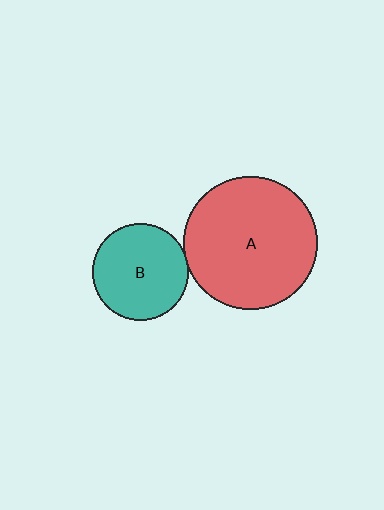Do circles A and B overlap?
Yes.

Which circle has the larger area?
Circle A (red).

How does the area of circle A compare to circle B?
Approximately 1.9 times.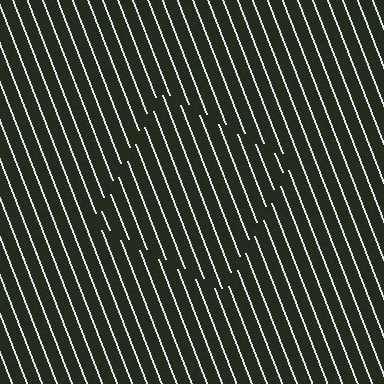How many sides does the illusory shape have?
4 sides — the line-ends trace a square.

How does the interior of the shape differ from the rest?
The interior of the shape contains the same grating, shifted by half a period — the contour is defined by the phase discontinuity where line-ends from the inner and outer gratings abut.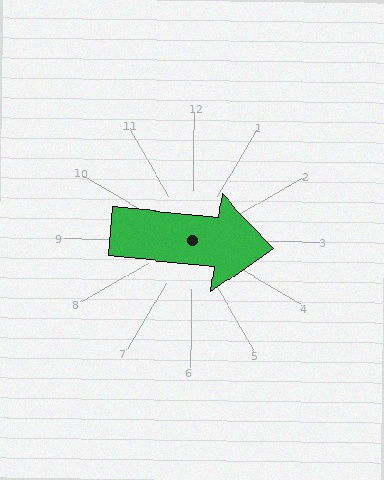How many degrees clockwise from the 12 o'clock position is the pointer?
Approximately 96 degrees.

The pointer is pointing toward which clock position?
Roughly 3 o'clock.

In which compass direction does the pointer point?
East.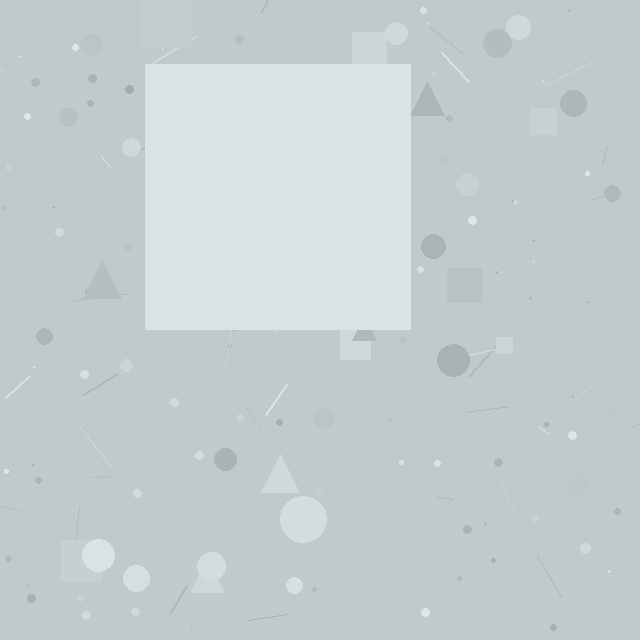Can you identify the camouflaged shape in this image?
The camouflaged shape is a square.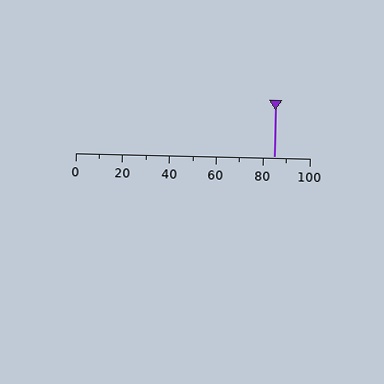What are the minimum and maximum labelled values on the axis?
The axis runs from 0 to 100.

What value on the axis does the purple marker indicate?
The marker indicates approximately 85.